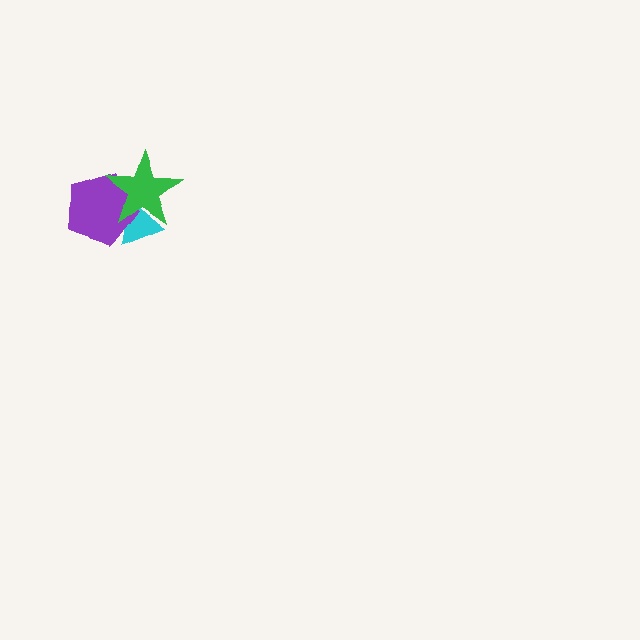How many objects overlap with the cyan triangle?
2 objects overlap with the cyan triangle.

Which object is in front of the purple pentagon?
The green star is in front of the purple pentagon.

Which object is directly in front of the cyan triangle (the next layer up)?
The purple pentagon is directly in front of the cyan triangle.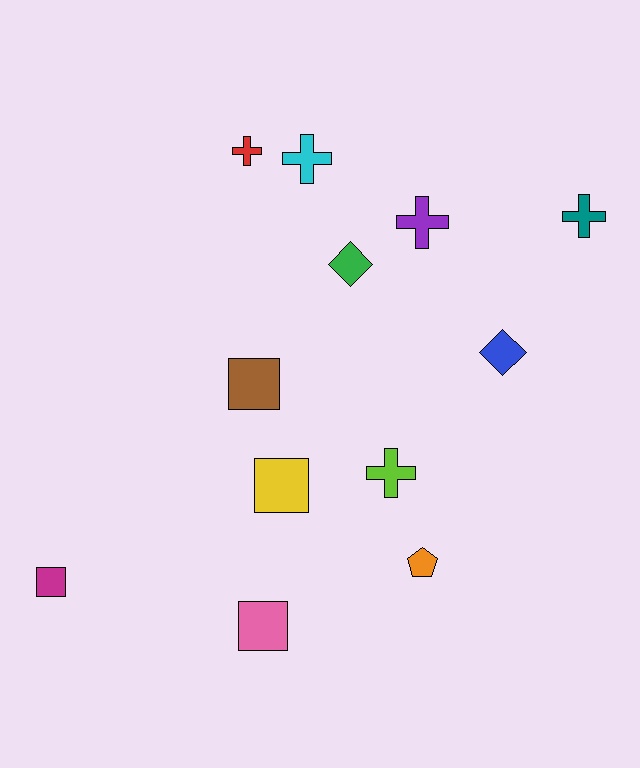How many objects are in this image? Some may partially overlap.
There are 12 objects.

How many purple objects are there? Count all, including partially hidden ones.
There is 1 purple object.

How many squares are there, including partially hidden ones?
There are 4 squares.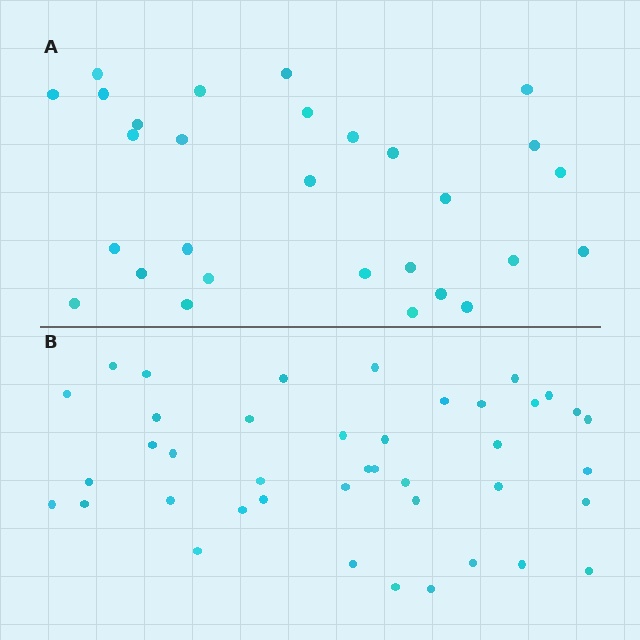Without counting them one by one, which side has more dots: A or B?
Region B (the bottom region) has more dots.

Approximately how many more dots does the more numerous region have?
Region B has roughly 12 or so more dots than region A.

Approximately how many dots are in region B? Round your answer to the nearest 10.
About 40 dots. (The exact count is 41, which rounds to 40.)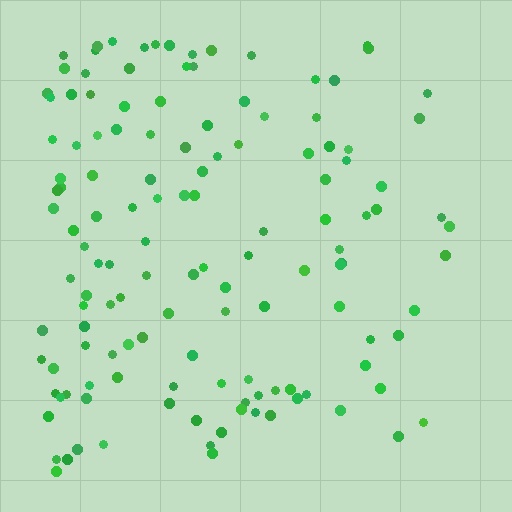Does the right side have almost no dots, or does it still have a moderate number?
Still a moderate number, just noticeably fewer than the left.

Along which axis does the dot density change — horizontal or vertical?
Horizontal.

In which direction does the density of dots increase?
From right to left, with the left side densest.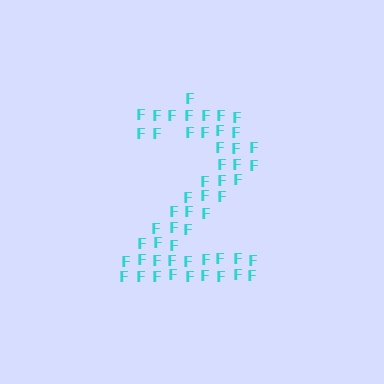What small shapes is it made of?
It is made of small letter F's.